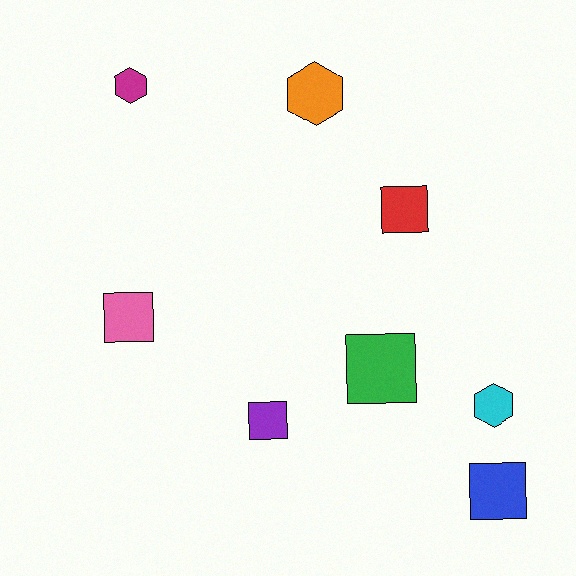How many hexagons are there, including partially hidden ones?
There are 3 hexagons.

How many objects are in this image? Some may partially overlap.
There are 8 objects.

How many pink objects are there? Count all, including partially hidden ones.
There is 1 pink object.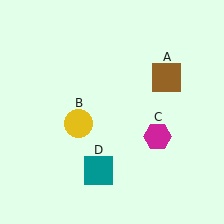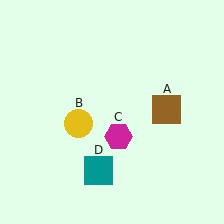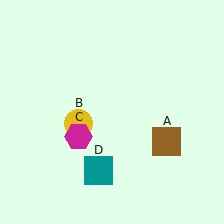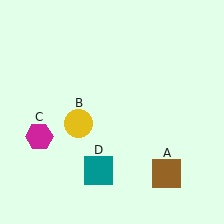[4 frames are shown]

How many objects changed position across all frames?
2 objects changed position: brown square (object A), magenta hexagon (object C).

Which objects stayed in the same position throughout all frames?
Yellow circle (object B) and teal square (object D) remained stationary.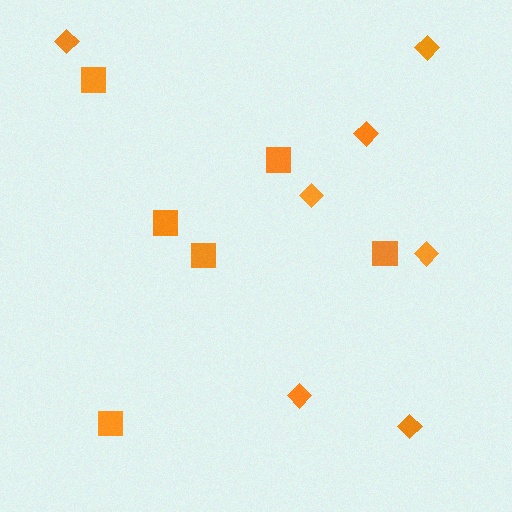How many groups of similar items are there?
There are 2 groups: one group of squares (6) and one group of diamonds (7).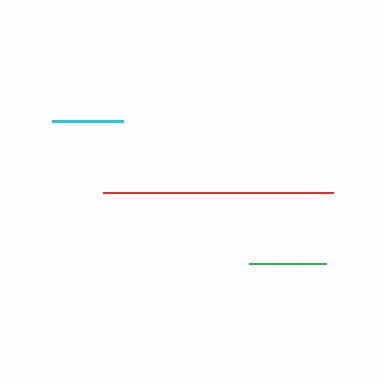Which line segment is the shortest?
The cyan line is the shortest at approximately 71 pixels.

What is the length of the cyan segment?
The cyan segment is approximately 71 pixels long.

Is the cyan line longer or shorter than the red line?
The red line is longer than the cyan line.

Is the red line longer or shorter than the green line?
The red line is longer than the green line.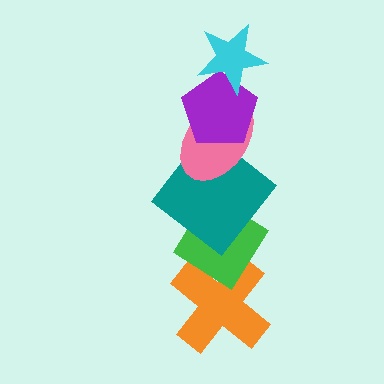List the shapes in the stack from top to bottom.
From top to bottom: the cyan star, the purple pentagon, the pink ellipse, the teal diamond, the green diamond, the orange cross.